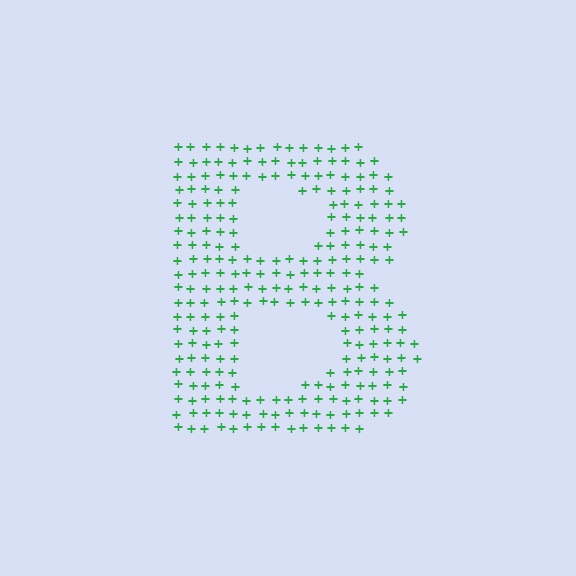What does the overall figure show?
The overall figure shows the letter B.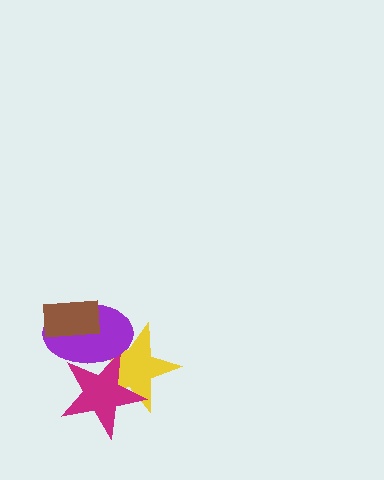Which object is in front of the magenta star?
The purple ellipse is in front of the magenta star.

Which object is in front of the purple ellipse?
The brown rectangle is in front of the purple ellipse.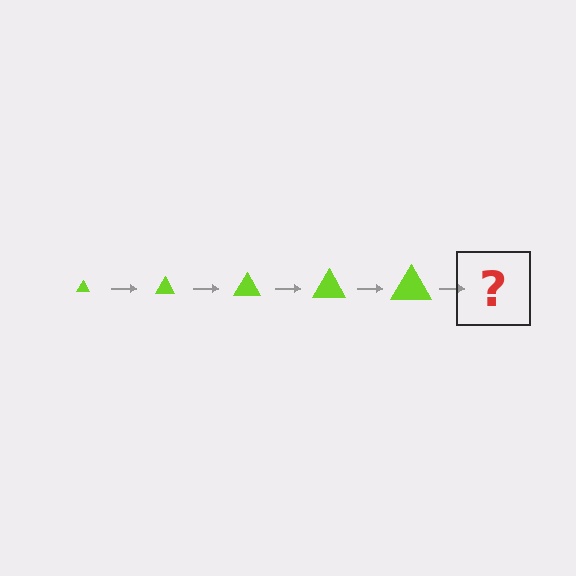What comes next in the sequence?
The next element should be a lime triangle, larger than the previous one.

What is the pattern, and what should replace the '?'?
The pattern is that the triangle gets progressively larger each step. The '?' should be a lime triangle, larger than the previous one.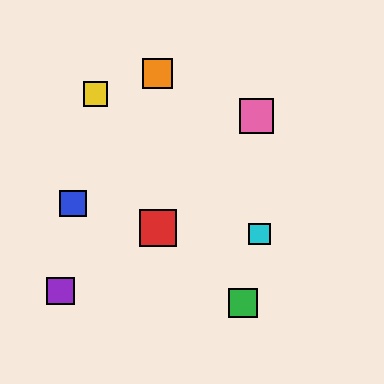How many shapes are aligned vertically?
2 shapes (the red square, the orange square) are aligned vertically.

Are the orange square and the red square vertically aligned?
Yes, both are at x≈158.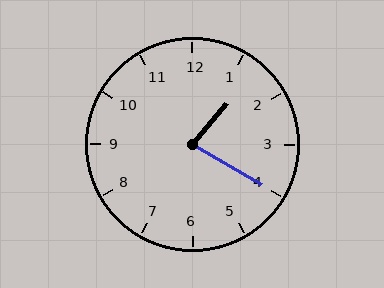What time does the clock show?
1:20.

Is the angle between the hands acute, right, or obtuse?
It is acute.